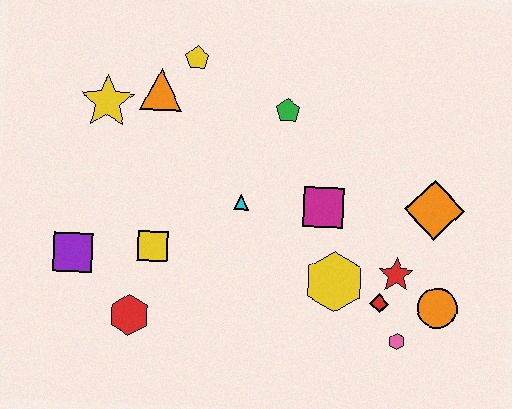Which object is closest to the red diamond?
The red star is closest to the red diamond.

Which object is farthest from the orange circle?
The yellow star is farthest from the orange circle.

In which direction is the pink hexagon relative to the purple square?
The pink hexagon is to the right of the purple square.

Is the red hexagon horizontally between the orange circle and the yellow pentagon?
No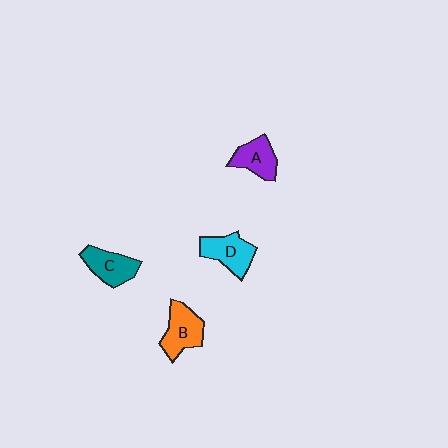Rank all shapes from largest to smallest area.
From largest to smallest: B (orange), D (cyan), C (teal), A (purple).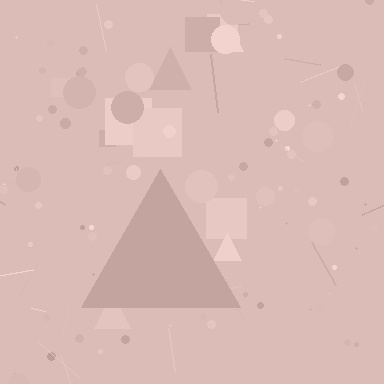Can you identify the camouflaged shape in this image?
The camouflaged shape is a triangle.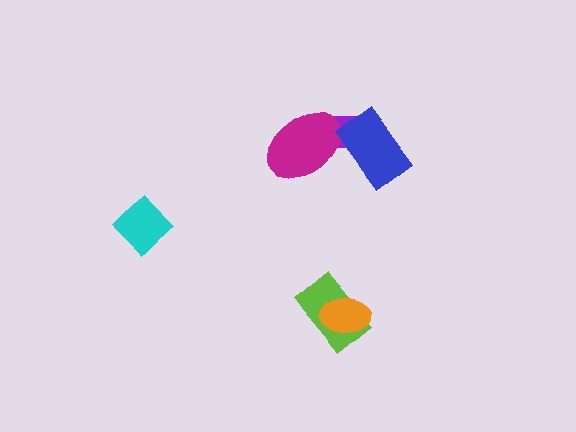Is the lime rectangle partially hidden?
Yes, it is partially covered by another shape.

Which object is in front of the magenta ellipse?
The blue rectangle is in front of the magenta ellipse.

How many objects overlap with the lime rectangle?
1 object overlaps with the lime rectangle.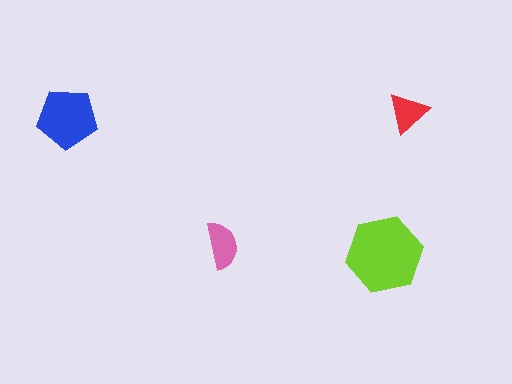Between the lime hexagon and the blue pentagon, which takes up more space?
The lime hexagon.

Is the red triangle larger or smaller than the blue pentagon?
Smaller.